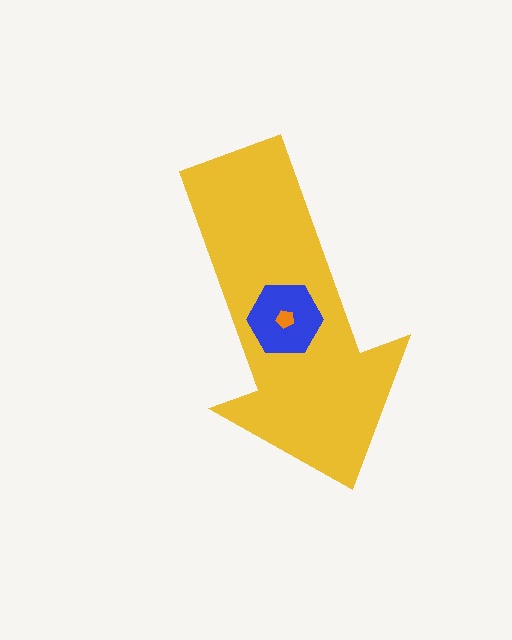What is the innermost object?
The orange pentagon.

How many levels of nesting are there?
3.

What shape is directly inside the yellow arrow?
The blue hexagon.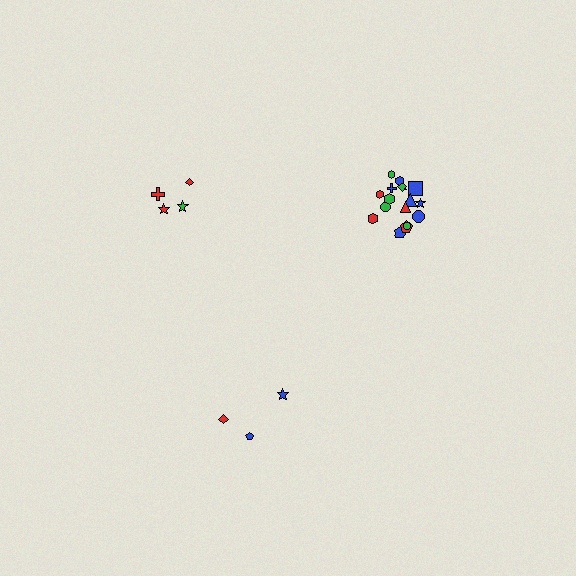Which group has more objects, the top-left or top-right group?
The top-right group.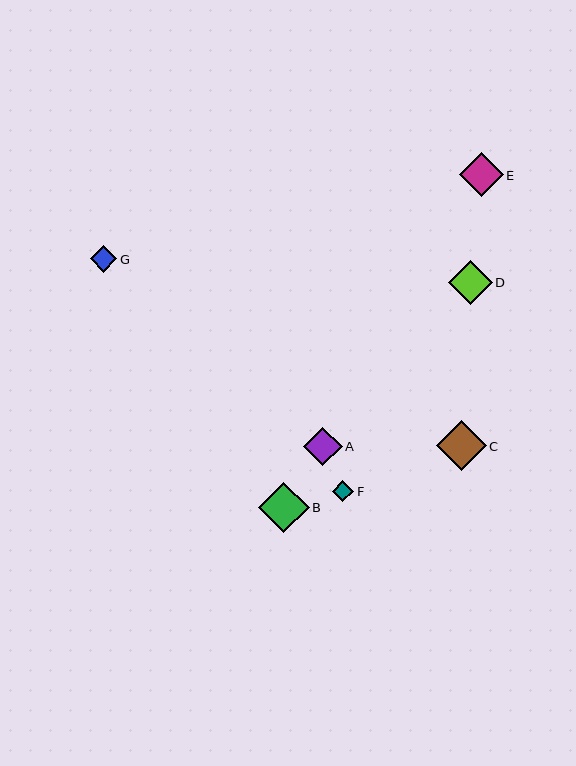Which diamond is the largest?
Diamond B is the largest with a size of approximately 50 pixels.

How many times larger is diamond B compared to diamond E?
Diamond B is approximately 1.1 times the size of diamond E.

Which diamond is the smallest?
Diamond F is the smallest with a size of approximately 21 pixels.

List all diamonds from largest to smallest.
From largest to smallest: B, C, E, D, A, G, F.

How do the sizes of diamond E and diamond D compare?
Diamond E and diamond D are approximately the same size.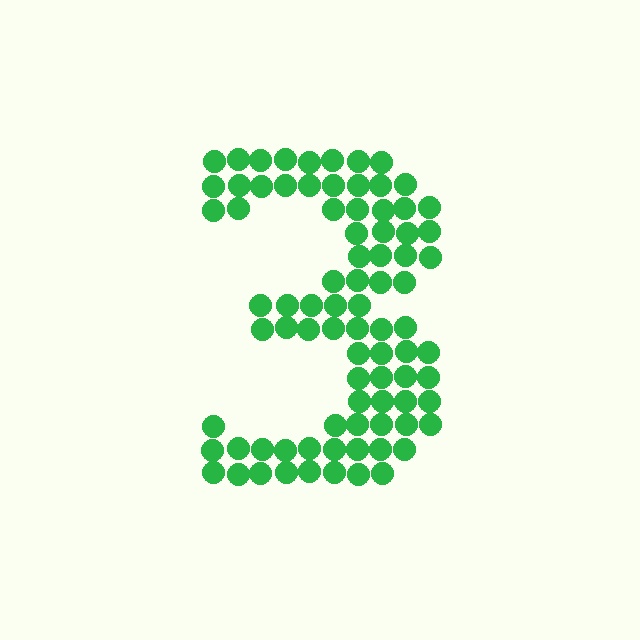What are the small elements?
The small elements are circles.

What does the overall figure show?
The overall figure shows the digit 3.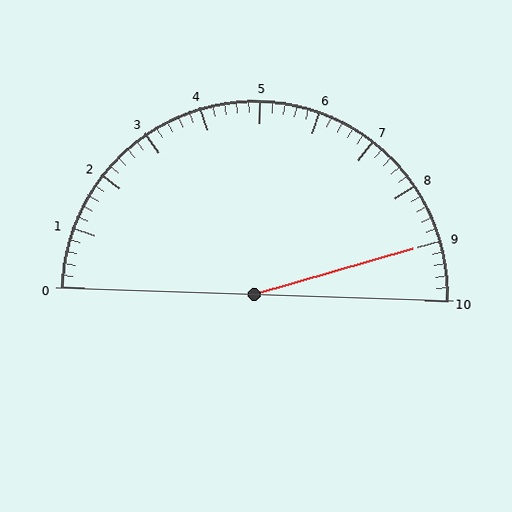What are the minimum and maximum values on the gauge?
The gauge ranges from 0 to 10.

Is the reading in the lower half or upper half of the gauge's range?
The reading is in the upper half of the range (0 to 10).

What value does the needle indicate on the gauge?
The needle indicates approximately 9.0.